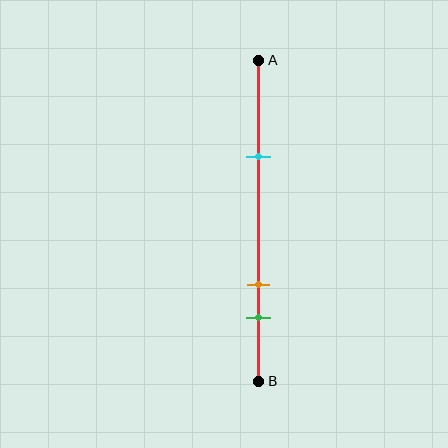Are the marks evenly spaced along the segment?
No, the marks are not evenly spaced.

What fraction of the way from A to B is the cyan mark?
The cyan mark is approximately 30% (0.3) of the way from A to B.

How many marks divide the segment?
There are 3 marks dividing the segment.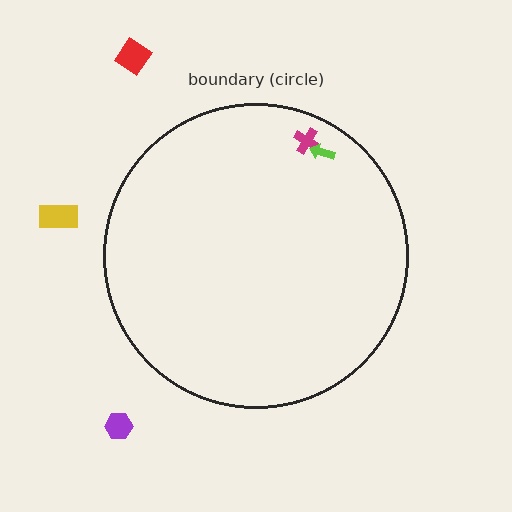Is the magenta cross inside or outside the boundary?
Inside.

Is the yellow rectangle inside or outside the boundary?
Outside.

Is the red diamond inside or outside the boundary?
Outside.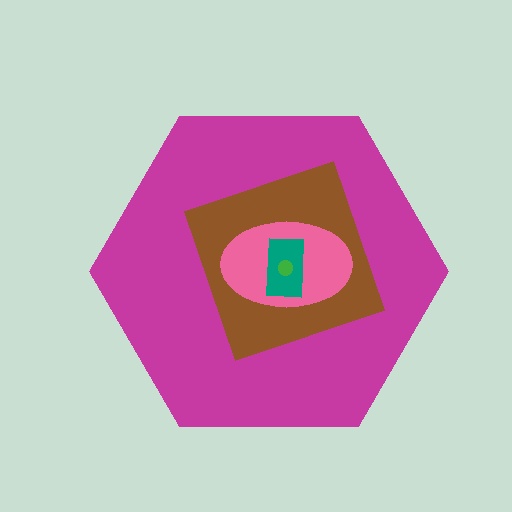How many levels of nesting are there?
5.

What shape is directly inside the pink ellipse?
The teal rectangle.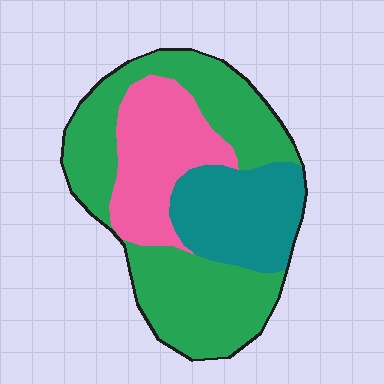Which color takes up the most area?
Green, at roughly 50%.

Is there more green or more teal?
Green.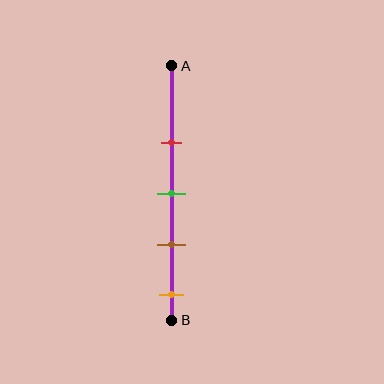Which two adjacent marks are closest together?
The green and brown marks are the closest adjacent pair.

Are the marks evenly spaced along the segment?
Yes, the marks are approximately evenly spaced.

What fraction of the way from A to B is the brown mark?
The brown mark is approximately 70% (0.7) of the way from A to B.